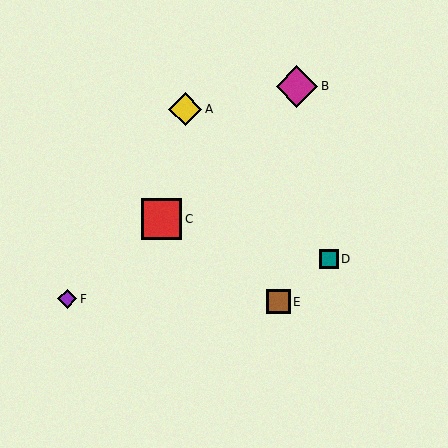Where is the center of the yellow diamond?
The center of the yellow diamond is at (185, 109).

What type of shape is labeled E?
Shape E is a brown square.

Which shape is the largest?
The magenta diamond (labeled B) is the largest.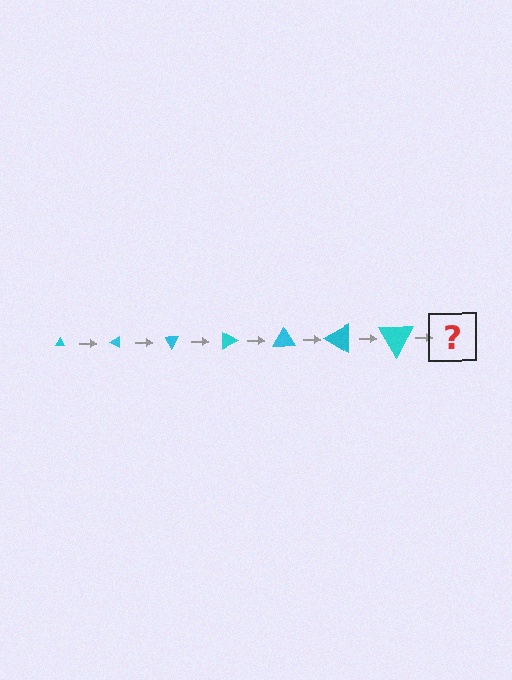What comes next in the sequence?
The next element should be a triangle, larger than the previous one and rotated 210 degrees from the start.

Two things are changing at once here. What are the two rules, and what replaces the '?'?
The two rules are that the triangle grows larger each step and it rotates 30 degrees each step. The '?' should be a triangle, larger than the previous one and rotated 210 degrees from the start.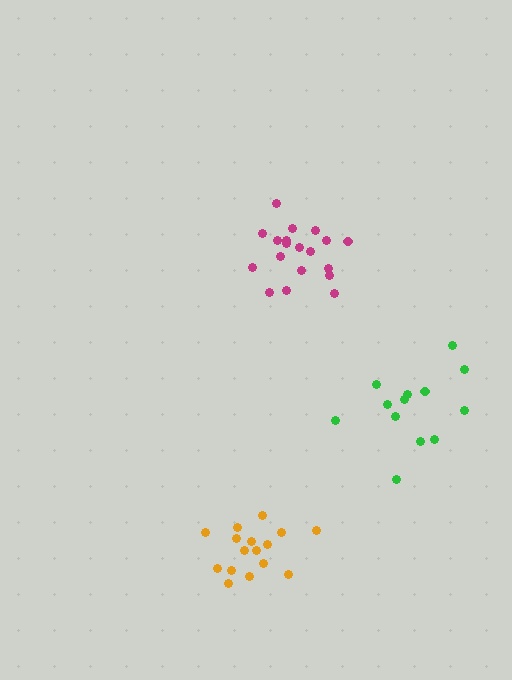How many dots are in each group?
Group 1: 19 dots, Group 2: 13 dots, Group 3: 16 dots (48 total).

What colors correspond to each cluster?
The clusters are colored: magenta, green, orange.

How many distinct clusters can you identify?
There are 3 distinct clusters.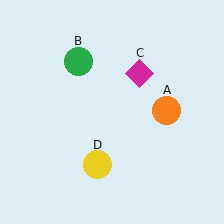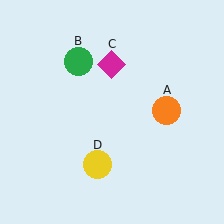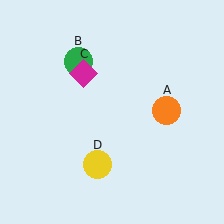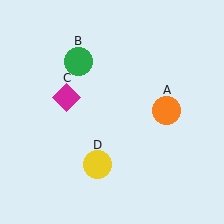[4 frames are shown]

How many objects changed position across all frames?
1 object changed position: magenta diamond (object C).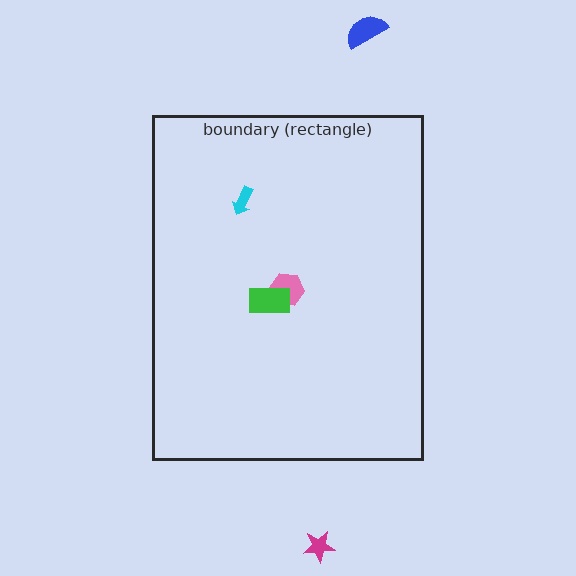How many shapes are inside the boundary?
3 inside, 2 outside.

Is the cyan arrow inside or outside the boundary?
Inside.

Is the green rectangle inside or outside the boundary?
Inside.